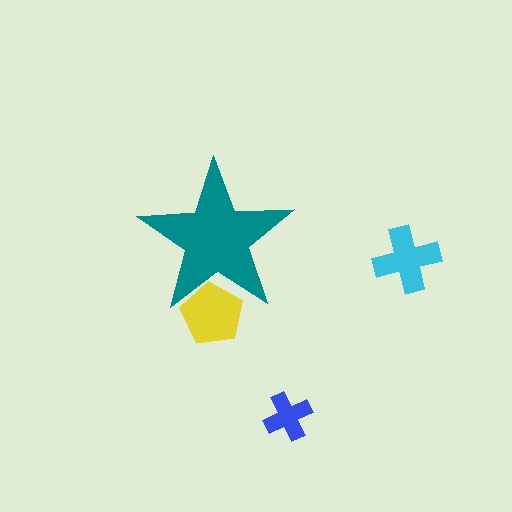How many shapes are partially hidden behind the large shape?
1 shape is partially hidden.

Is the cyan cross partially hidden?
No, the cyan cross is fully visible.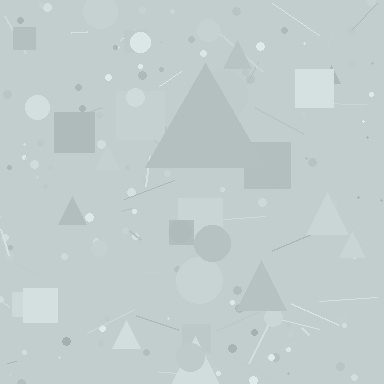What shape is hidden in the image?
A triangle is hidden in the image.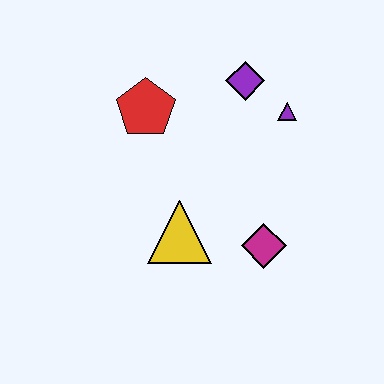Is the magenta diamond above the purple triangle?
No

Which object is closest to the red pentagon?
The purple diamond is closest to the red pentagon.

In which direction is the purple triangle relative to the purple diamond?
The purple triangle is to the right of the purple diamond.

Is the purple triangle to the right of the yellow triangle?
Yes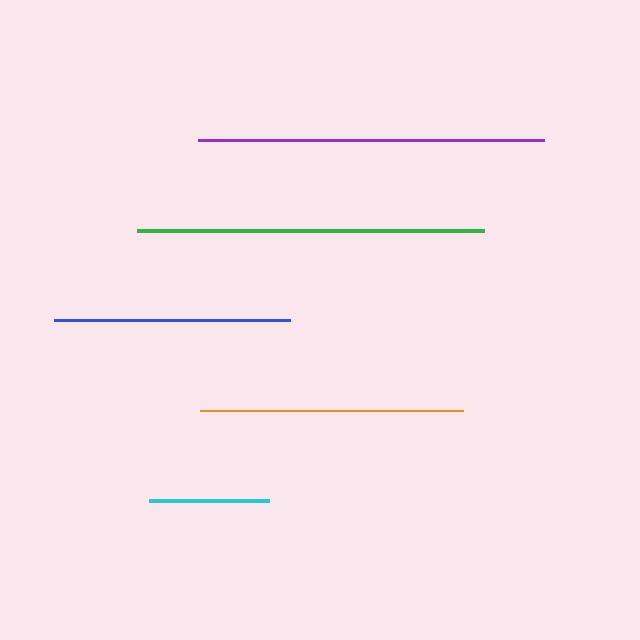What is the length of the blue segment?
The blue segment is approximately 235 pixels long.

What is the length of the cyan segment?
The cyan segment is approximately 120 pixels long.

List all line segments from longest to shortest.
From longest to shortest: green, purple, orange, blue, cyan.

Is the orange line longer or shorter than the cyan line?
The orange line is longer than the cyan line.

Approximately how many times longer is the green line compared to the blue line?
The green line is approximately 1.5 times the length of the blue line.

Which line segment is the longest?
The green line is the longest at approximately 347 pixels.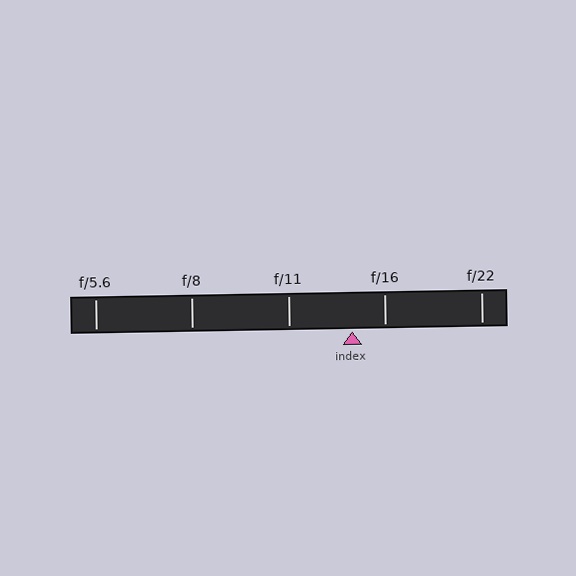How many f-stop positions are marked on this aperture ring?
There are 5 f-stop positions marked.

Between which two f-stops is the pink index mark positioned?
The index mark is between f/11 and f/16.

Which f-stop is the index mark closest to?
The index mark is closest to f/16.